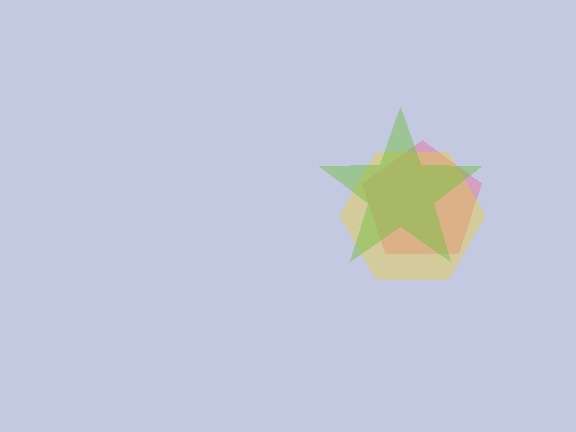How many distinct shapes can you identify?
There are 3 distinct shapes: a pink pentagon, a yellow hexagon, a lime star.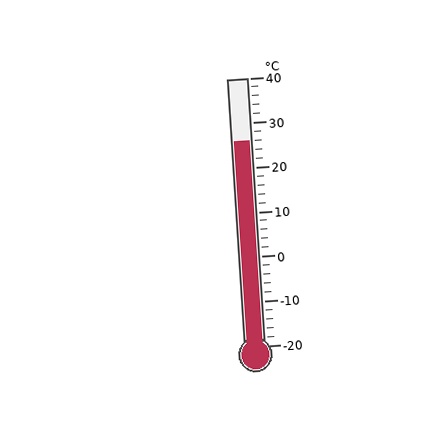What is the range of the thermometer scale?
The thermometer scale ranges from -20°C to 40°C.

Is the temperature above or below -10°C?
The temperature is above -10°C.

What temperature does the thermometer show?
The thermometer shows approximately 26°C.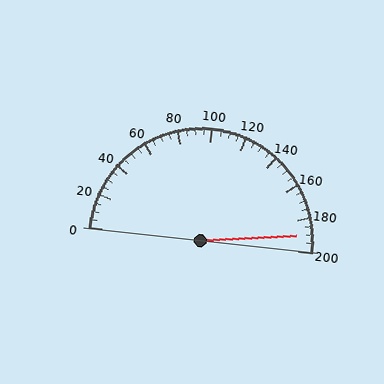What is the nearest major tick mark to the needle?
The nearest major tick mark is 200.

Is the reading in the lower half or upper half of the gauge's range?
The reading is in the upper half of the range (0 to 200).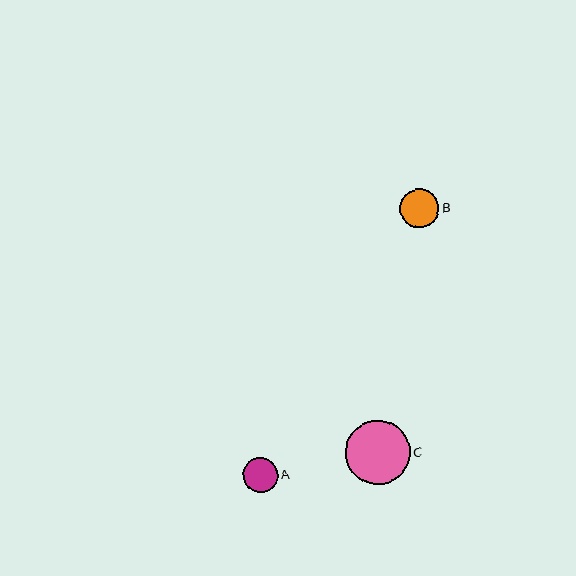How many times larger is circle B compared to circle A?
Circle B is approximately 1.1 times the size of circle A.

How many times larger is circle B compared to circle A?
Circle B is approximately 1.1 times the size of circle A.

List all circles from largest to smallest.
From largest to smallest: C, B, A.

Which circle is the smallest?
Circle A is the smallest with a size of approximately 35 pixels.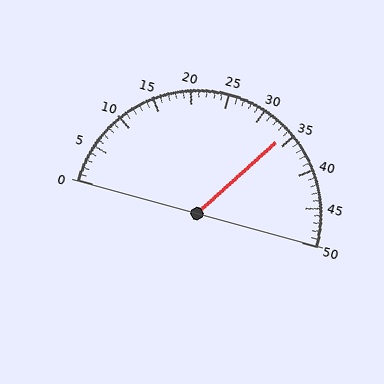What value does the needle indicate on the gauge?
The needle indicates approximately 34.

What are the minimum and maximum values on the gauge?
The gauge ranges from 0 to 50.